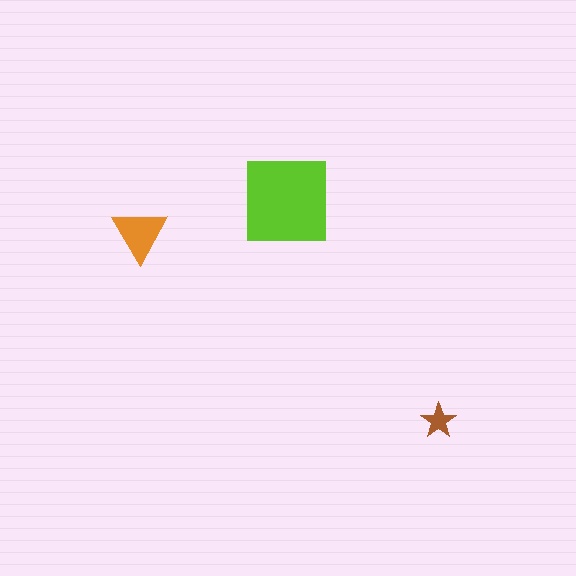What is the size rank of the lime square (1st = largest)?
1st.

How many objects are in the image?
There are 3 objects in the image.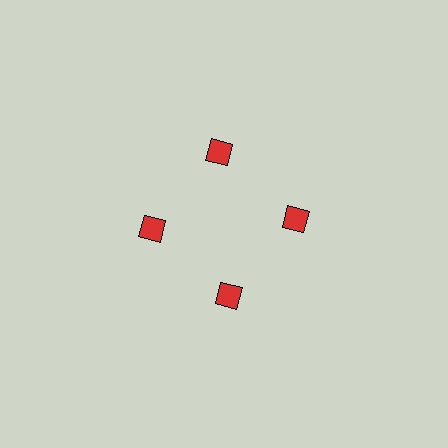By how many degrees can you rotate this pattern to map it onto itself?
The pattern maps onto itself every 90 degrees of rotation.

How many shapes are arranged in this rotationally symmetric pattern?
There are 4 shapes, arranged in 4 groups of 1.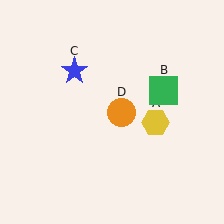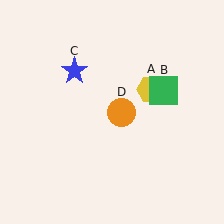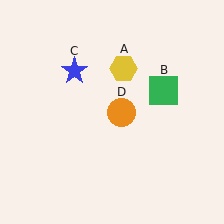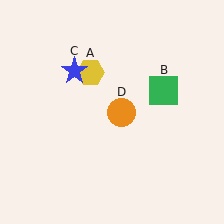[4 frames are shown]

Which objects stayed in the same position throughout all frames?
Green square (object B) and blue star (object C) and orange circle (object D) remained stationary.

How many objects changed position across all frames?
1 object changed position: yellow hexagon (object A).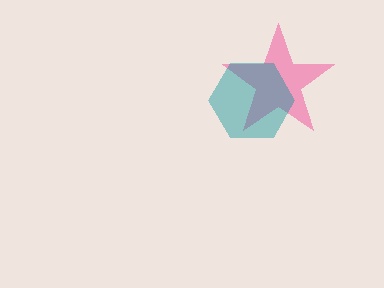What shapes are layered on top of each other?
The layered shapes are: a pink star, a teal hexagon.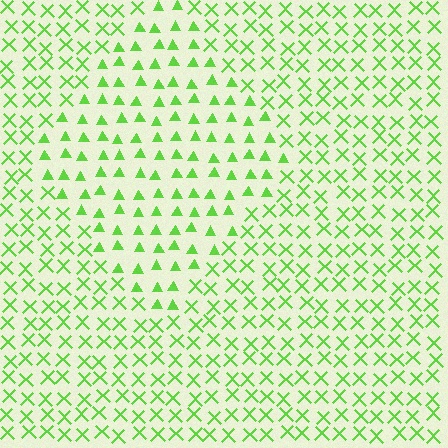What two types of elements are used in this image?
The image uses triangles inside the diamond region and X marks outside it.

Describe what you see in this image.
The image is filled with small lime elements arranged in a uniform grid. A diamond-shaped region contains triangles, while the surrounding area contains X marks. The boundary is defined purely by the change in element shape.